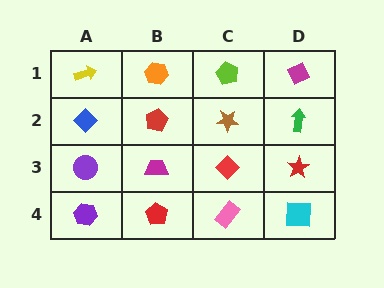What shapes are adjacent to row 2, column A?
A yellow arrow (row 1, column A), a purple circle (row 3, column A), a red pentagon (row 2, column B).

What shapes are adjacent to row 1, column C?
A brown star (row 2, column C), an orange hexagon (row 1, column B), a magenta diamond (row 1, column D).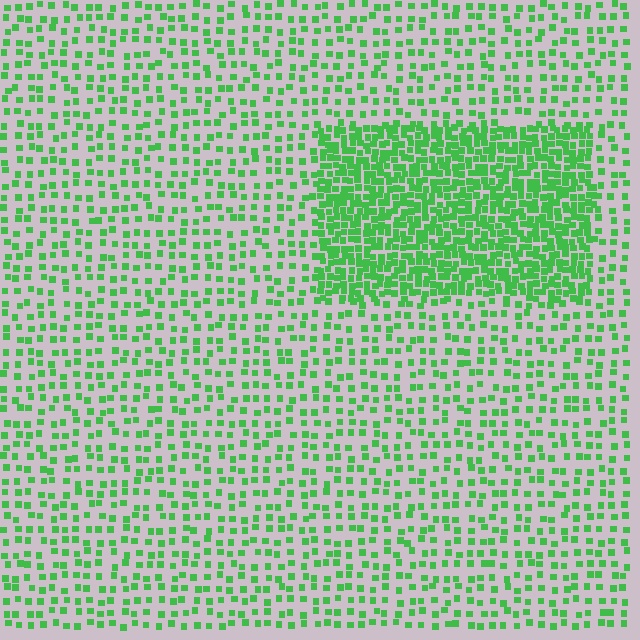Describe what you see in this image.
The image contains small green elements arranged at two different densities. A rectangle-shaped region is visible where the elements are more densely packed than the surrounding area.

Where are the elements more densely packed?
The elements are more densely packed inside the rectangle boundary.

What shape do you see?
I see a rectangle.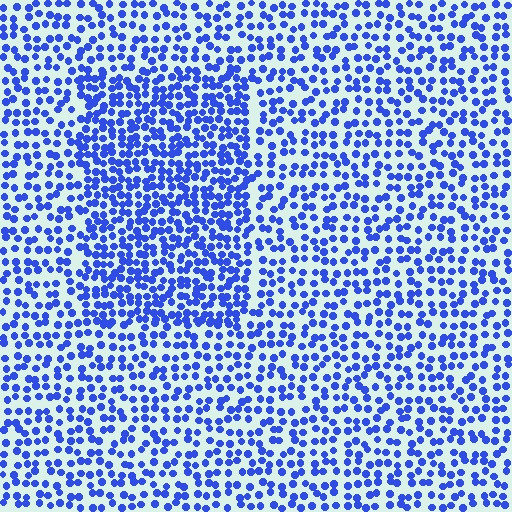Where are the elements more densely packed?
The elements are more densely packed inside the rectangle boundary.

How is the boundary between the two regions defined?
The boundary is defined by a change in element density (approximately 1.6x ratio). All elements are the same color, size, and shape.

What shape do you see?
I see a rectangle.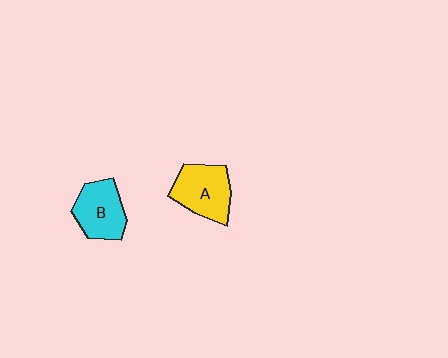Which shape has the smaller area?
Shape B (cyan).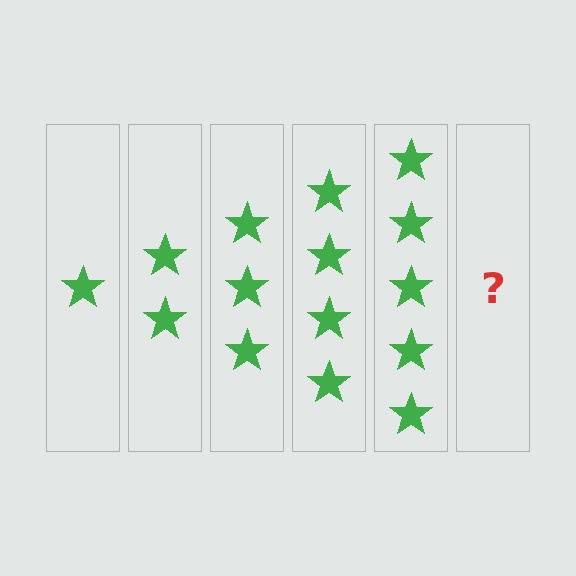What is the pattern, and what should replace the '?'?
The pattern is that each step adds one more star. The '?' should be 6 stars.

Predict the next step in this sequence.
The next step is 6 stars.